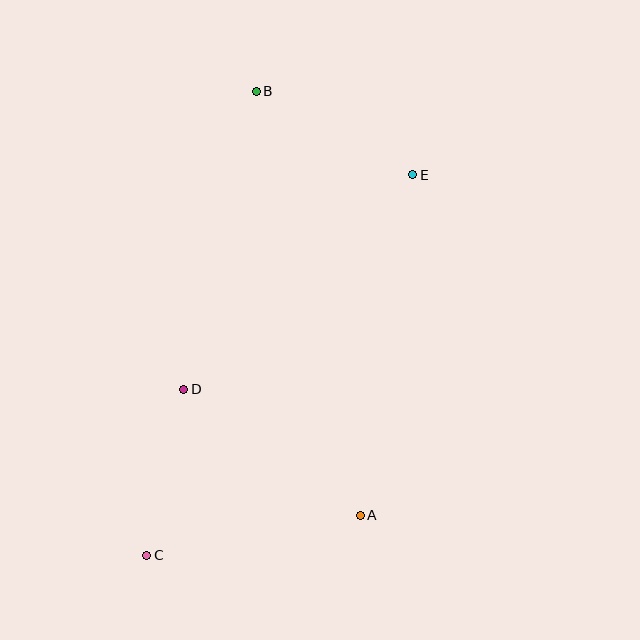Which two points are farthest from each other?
Points B and C are farthest from each other.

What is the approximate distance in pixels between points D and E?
The distance between D and E is approximately 314 pixels.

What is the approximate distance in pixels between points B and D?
The distance between B and D is approximately 307 pixels.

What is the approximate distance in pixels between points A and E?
The distance between A and E is approximately 345 pixels.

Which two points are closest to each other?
Points C and D are closest to each other.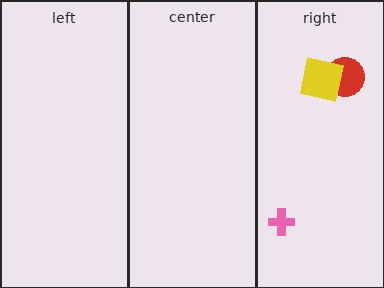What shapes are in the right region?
The pink cross, the red circle, the yellow square.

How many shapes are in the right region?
3.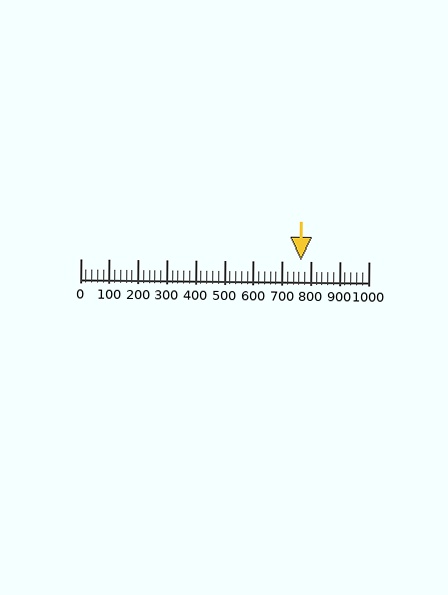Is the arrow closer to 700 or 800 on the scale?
The arrow is closer to 800.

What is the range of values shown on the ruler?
The ruler shows values from 0 to 1000.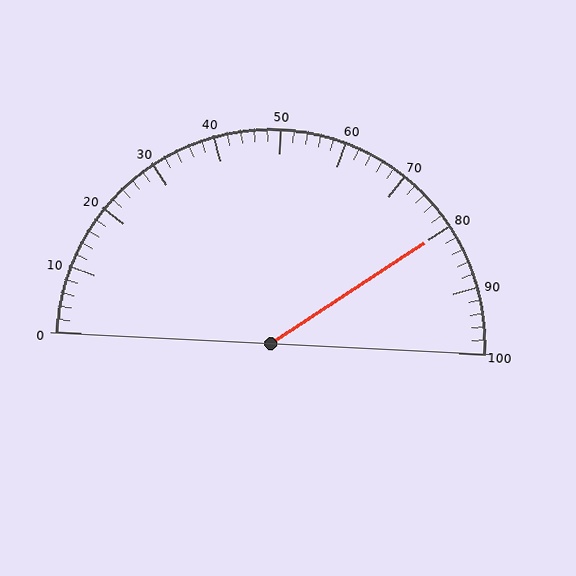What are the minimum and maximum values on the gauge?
The gauge ranges from 0 to 100.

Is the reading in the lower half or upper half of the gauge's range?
The reading is in the upper half of the range (0 to 100).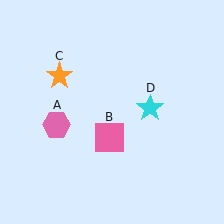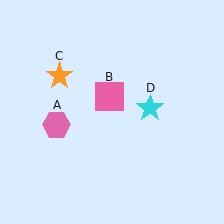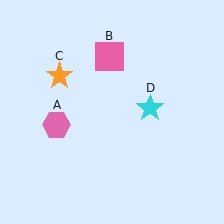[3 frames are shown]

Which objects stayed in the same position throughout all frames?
Pink hexagon (object A) and orange star (object C) and cyan star (object D) remained stationary.